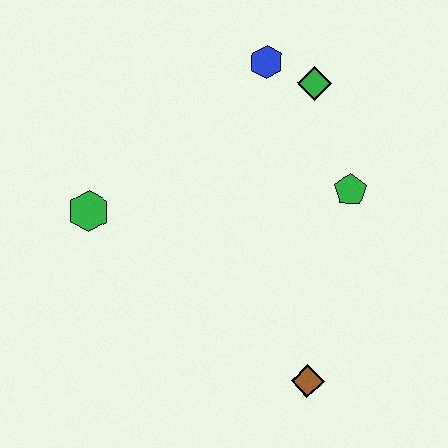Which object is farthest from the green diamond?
The brown diamond is farthest from the green diamond.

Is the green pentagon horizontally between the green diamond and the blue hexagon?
No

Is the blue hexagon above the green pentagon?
Yes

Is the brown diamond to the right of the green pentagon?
No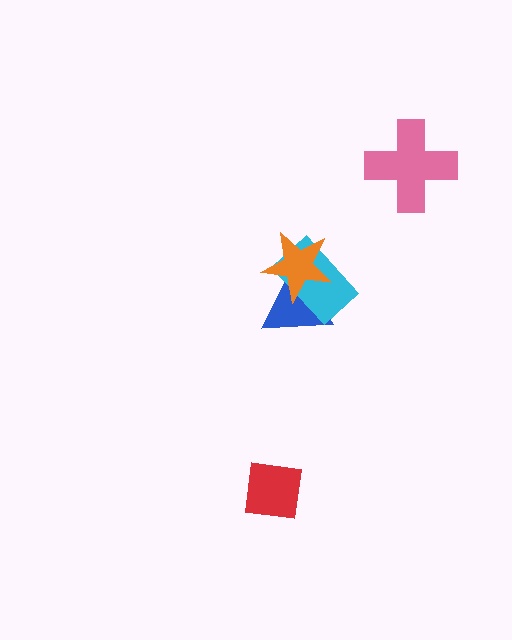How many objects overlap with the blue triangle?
2 objects overlap with the blue triangle.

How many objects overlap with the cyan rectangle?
2 objects overlap with the cyan rectangle.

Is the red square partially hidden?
No, no other shape covers it.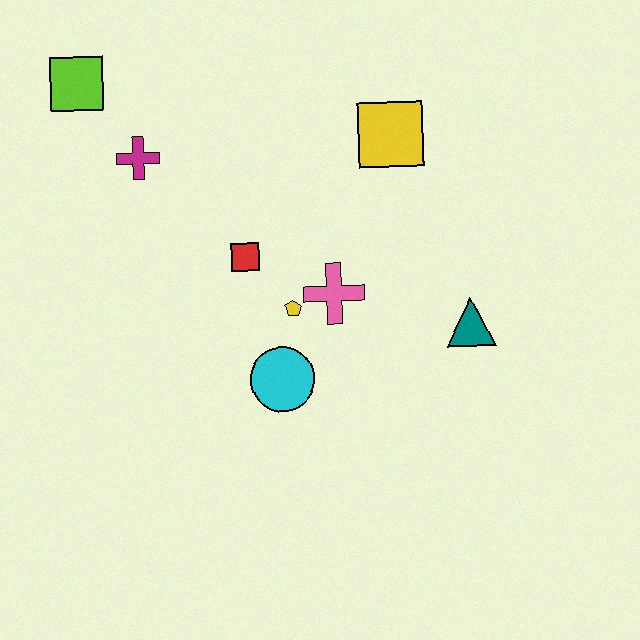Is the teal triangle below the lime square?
Yes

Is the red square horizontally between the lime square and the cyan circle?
Yes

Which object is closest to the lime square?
The magenta cross is closest to the lime square.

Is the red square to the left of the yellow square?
Yes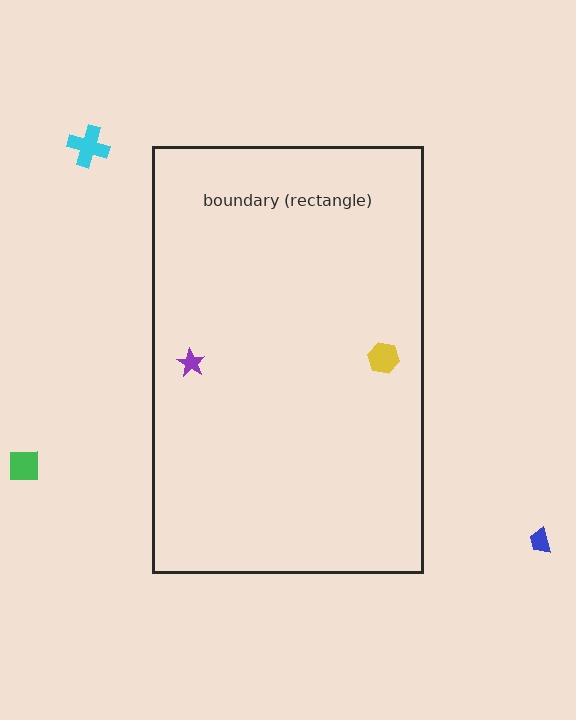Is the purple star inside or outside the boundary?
Inside.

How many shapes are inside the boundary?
2 inside, 3 outside.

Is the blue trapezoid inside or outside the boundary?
Outside.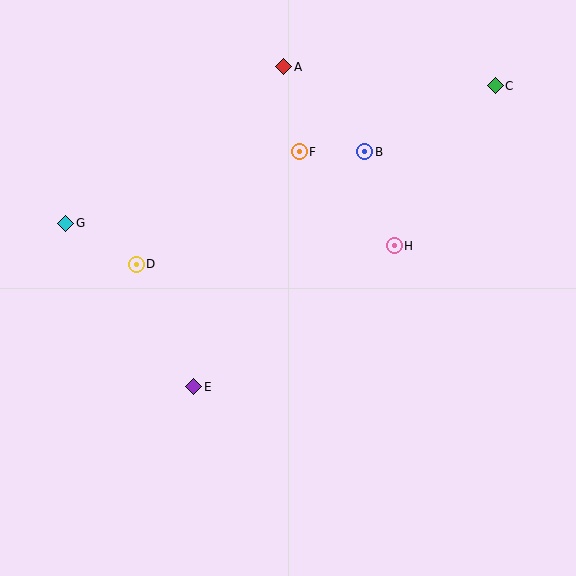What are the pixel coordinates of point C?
Point C is at (495, 86).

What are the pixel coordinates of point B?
Point B is at (365, 152).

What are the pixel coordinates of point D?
Point D is at (136, 264).